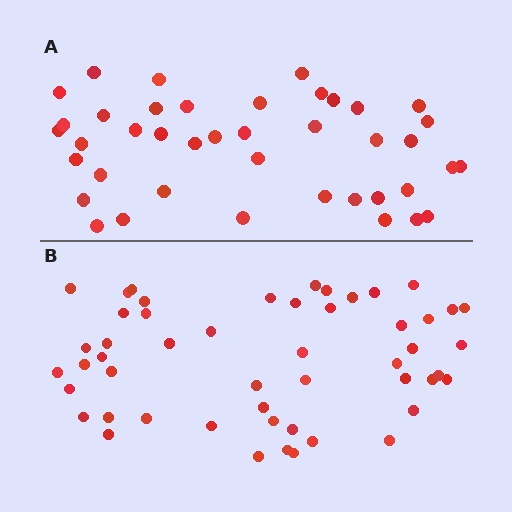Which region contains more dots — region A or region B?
Region B (the bottom region) has more dots.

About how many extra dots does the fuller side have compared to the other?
Region B has roughly 10 or so more dots than region A.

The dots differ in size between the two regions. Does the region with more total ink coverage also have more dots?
No. Region A has more total ink coverage because its dots are larger, but region B actually contains more individual dots. Total area can be misleading — the number of items is what matters here.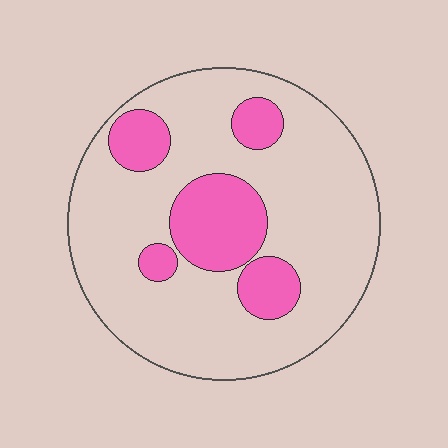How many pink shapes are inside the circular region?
5.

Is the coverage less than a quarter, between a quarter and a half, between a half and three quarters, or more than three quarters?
Less than a quarter.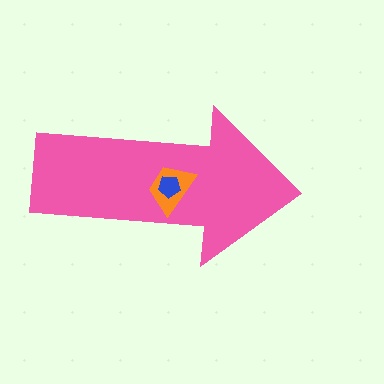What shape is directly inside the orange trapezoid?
The blue pentagon.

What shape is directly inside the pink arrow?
The orange trapezoid.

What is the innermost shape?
The blue pentagon.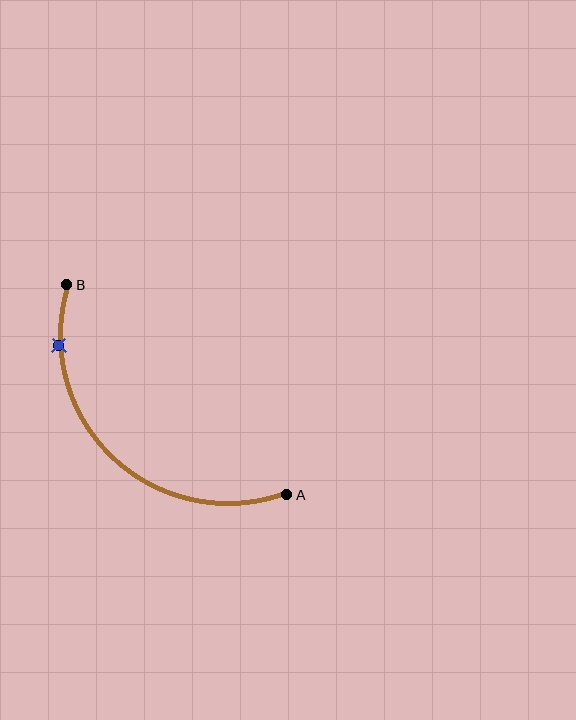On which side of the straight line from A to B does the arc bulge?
The arc bulges below and to the left of the straight line connecting A and B.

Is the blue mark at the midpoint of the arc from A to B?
No. The blue mark lies on the arc but is closer to endpoint B. The arc midpoint would be at the point on the curve equidistant along the arc from both A and B.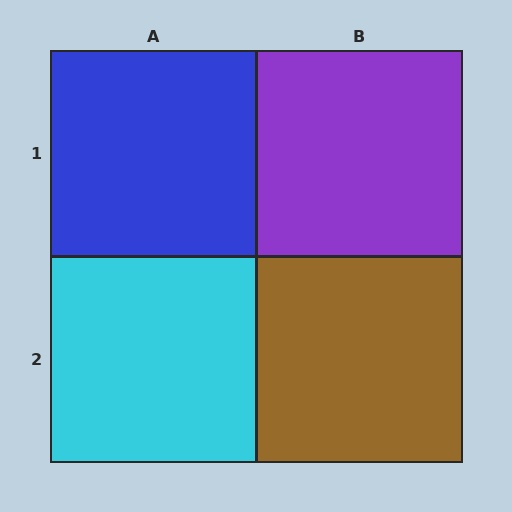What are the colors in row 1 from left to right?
Blue, purple.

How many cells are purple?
1 cell is purple.